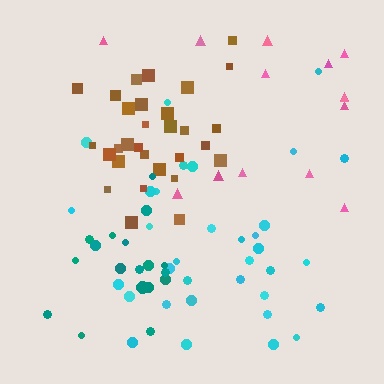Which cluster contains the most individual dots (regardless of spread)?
Cyan (34).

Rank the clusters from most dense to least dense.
teal, brown, cyan, pink.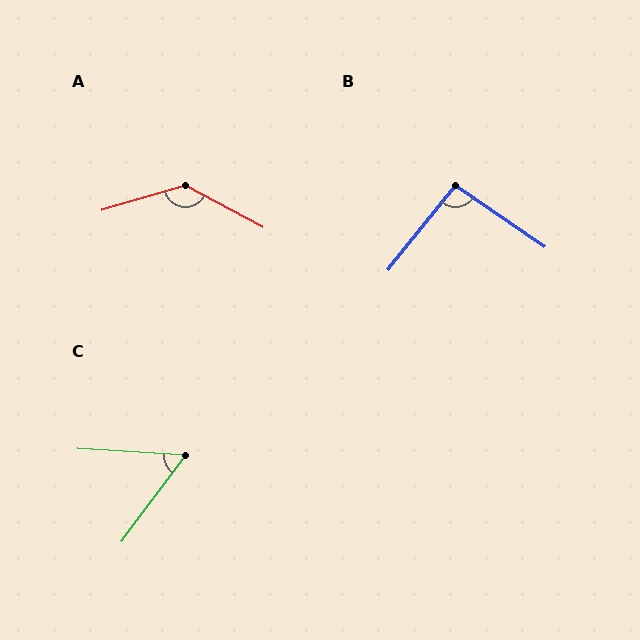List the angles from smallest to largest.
C (57°), B (94°), A (135°).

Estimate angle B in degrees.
Approximately 94 degrees.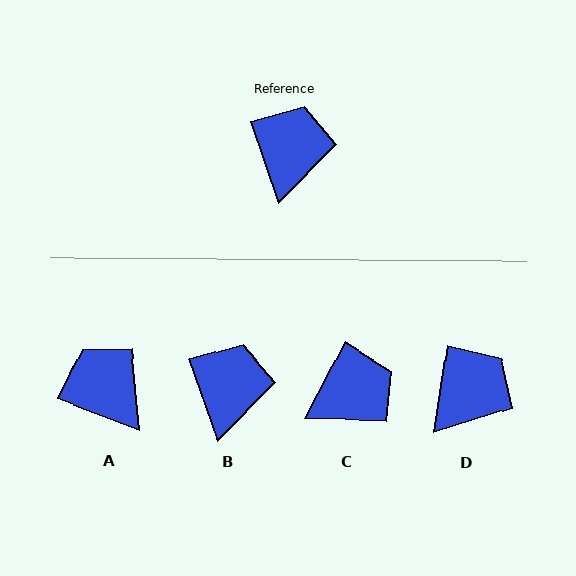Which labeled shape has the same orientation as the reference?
B.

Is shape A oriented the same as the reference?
No, it is off by about 50 degrees.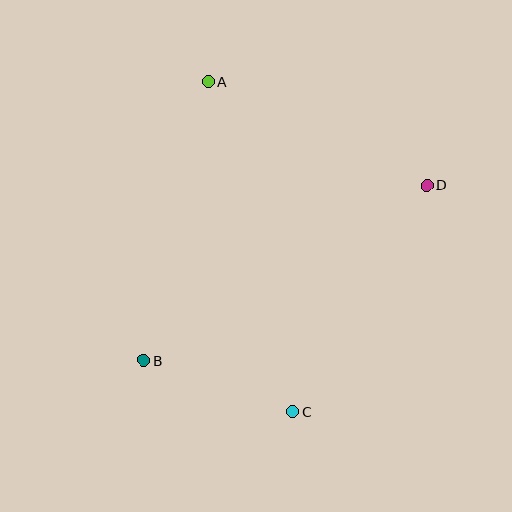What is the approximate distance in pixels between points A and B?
The distance between A and B is approximately 286 pixels.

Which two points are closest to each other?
Points B and C are closest to each other.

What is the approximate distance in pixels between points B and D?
The distance between B and D is approximately 333 pixels.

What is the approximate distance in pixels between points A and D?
The distance between A and D is approximately 242 pixels.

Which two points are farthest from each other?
Points A and C are farthest from each other.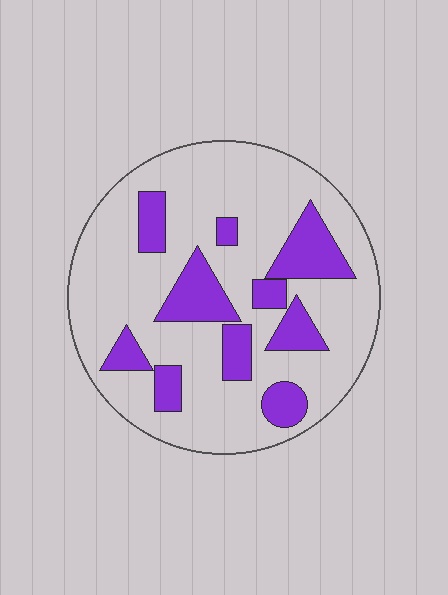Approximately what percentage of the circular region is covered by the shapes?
Approximately 25%.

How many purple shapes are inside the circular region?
10.